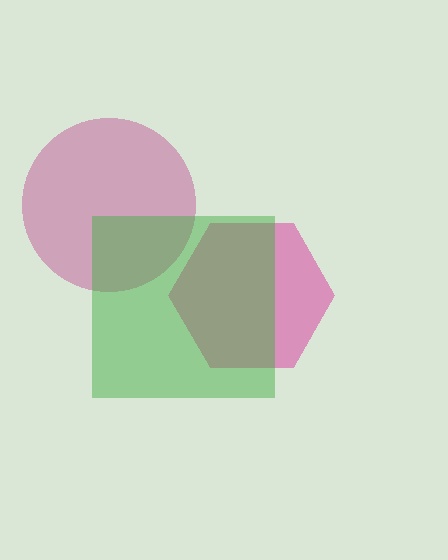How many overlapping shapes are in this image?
There are 3 overlapping shapes in the image.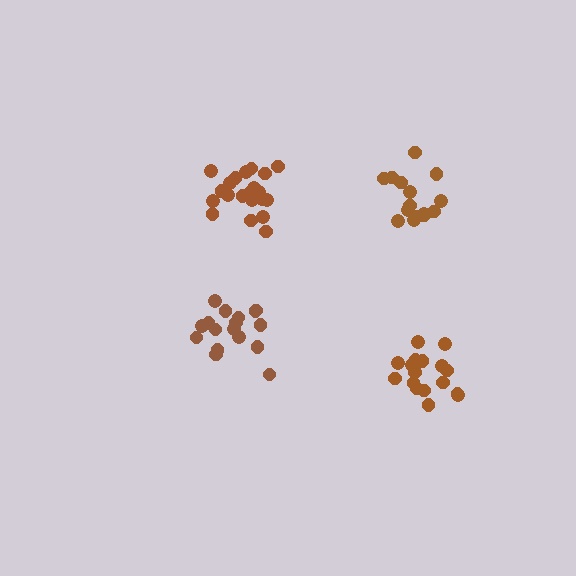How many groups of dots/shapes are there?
There are 4 groups.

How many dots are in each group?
Group 1: 17 dots, Group 2: 21 dots, Group 3: 15 dots, Group 4: 18 dots (71 total).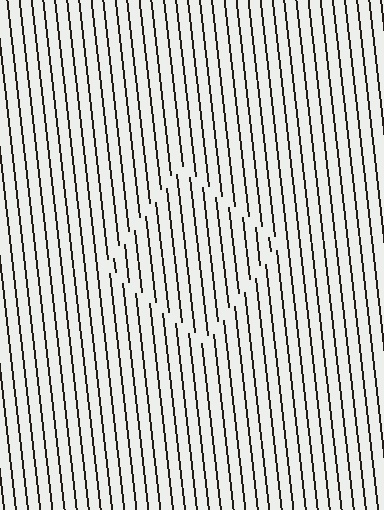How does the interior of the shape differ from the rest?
The interior of the shape contains the same grating, shifted by half a period — the contour is defined by the phase discontinuity where line-ends from the inner and outer gratings abut.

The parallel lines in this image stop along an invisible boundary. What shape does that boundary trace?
An illusory square. The interior of the shape contains the same grating, shifted by half a period — the contour is defined by the phase discontinuity where line-ends from the inner and outer gratings abut.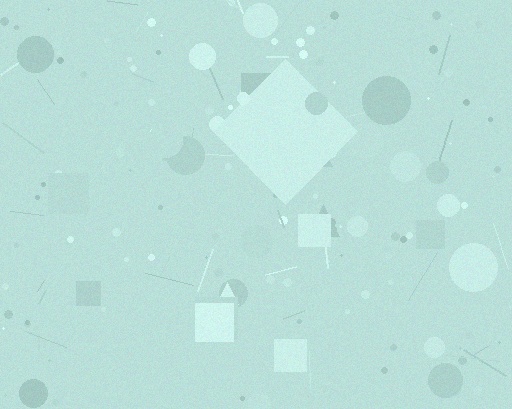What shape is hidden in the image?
A diamond is hidden in the image.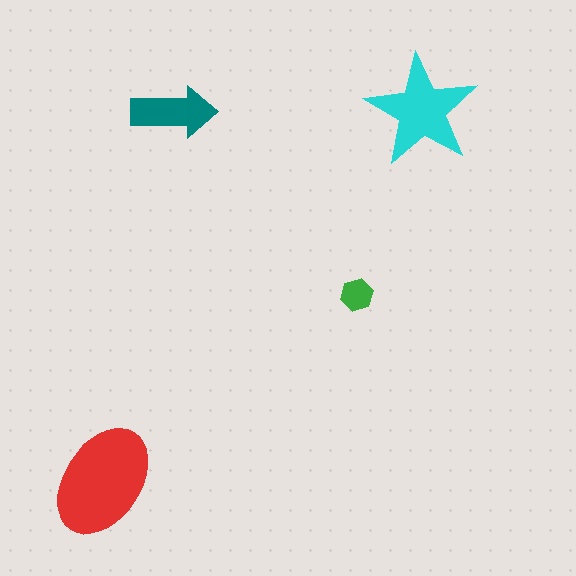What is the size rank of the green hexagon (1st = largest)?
4th.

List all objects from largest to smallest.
The red ellipse, the cyan star, the teal arrow, the green hexagon.